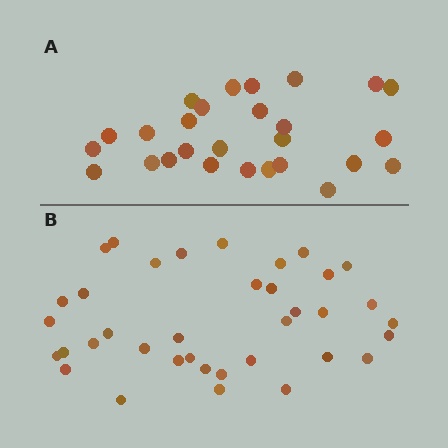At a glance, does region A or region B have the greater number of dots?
Region B (the bottom region) has more dots.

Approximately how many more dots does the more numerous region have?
Region B has roughly 10 or so more dots than region A.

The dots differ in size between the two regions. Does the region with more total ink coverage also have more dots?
No. Region A has more total ink coverage because its dots are larger, but region B actually contains more individual dots. Total area can be misleading — the number of items is what matters here.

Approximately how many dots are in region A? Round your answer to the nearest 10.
About 30 dots. (The exact count is 27, which rounds to 30.)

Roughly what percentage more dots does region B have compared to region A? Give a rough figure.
About 35% more.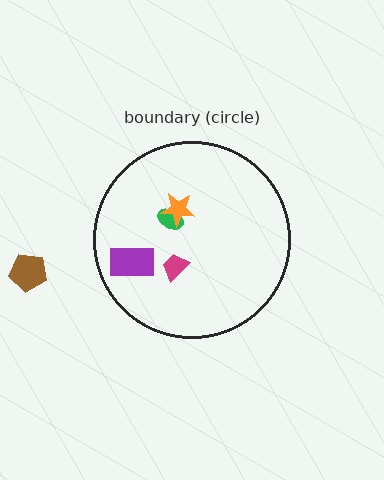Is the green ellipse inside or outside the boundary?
Inside.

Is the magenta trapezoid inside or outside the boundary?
Inside.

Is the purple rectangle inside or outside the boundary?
Inside.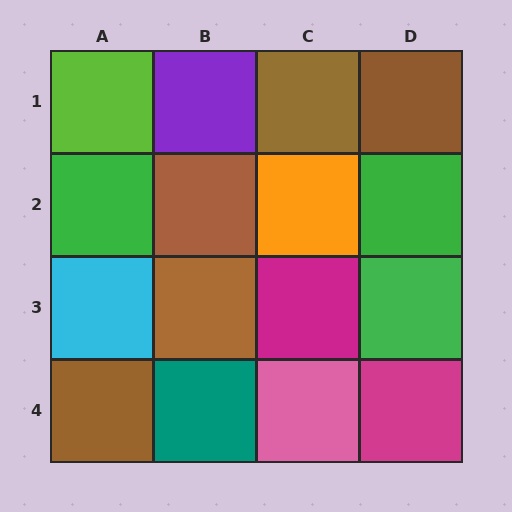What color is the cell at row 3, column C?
Magenta.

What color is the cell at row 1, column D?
Brown.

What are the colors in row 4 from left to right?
Brown, teal, pink, magenta.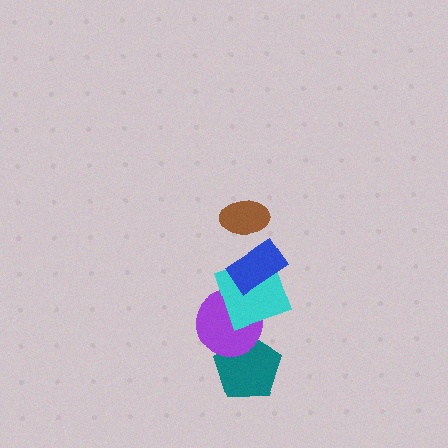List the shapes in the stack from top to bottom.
From top to bottom: the brown ellipse, the blue rectangle, the cyan square, the purple circle, the teal pentagon.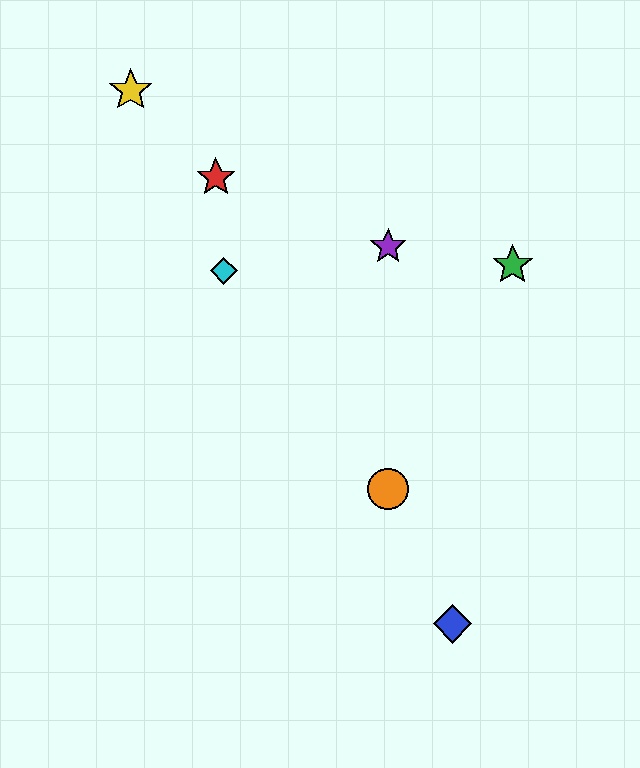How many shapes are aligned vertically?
2 shapes (the purple star, the orange circle) are aligned vertically.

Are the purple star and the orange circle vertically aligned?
Yes, both are at x≈388.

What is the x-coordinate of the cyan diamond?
The cyan diamond is at x≈224.